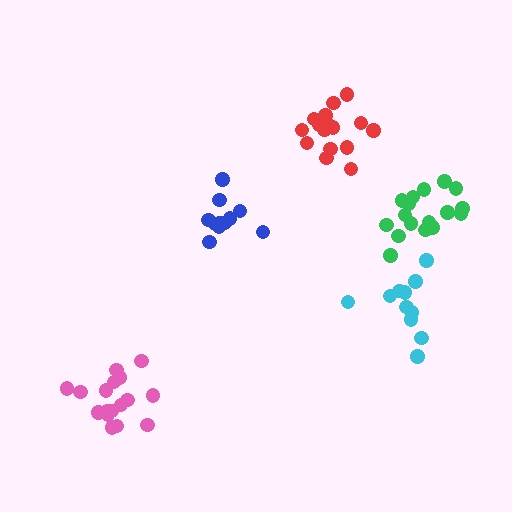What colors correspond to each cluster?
The clusters are colored: blue, green, red, cyan, pink.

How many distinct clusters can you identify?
There are 5 distinct clusters.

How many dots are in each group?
Group 1: 13 dots, Group 2: 17 dots, Group 3: 16 dots, Group 4: 11 dots, Group 5: 17 dots (74 total).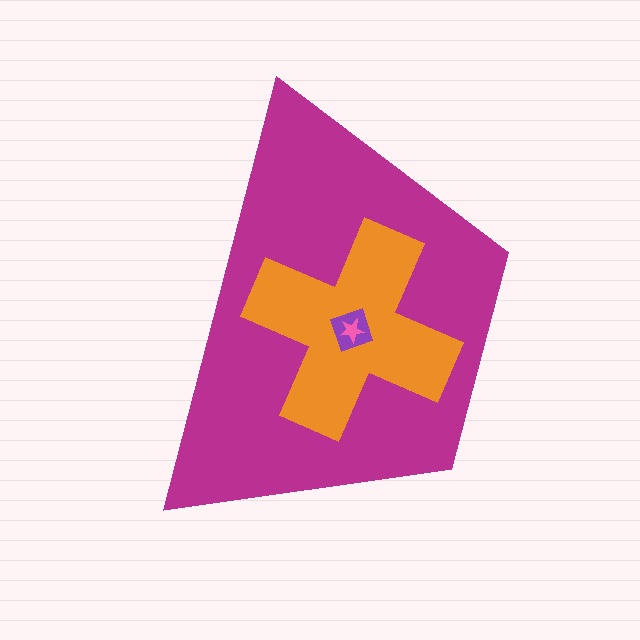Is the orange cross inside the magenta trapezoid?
Yes.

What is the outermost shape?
The magenta trapezoid.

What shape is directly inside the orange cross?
The purple square.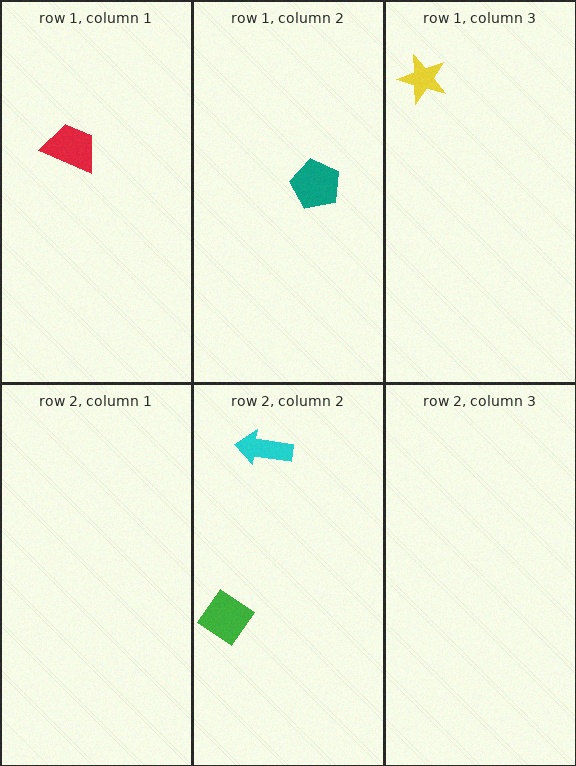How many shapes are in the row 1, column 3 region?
1.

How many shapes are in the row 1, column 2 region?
1.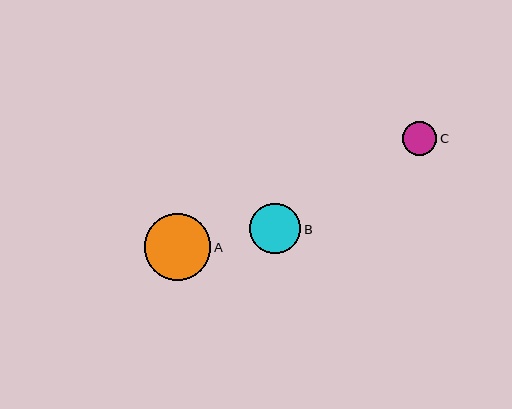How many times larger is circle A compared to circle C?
Circle A is approximately 2.0 times the size of circle C.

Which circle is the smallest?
Circle C is the smallest with a size of approximately 34 pixels.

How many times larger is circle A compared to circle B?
Circle A is approximately 1.3 times the size of circle B.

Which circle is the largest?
Circle A is the largest with a size of approximately 66 pixels.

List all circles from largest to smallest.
From largest to smallest: A, B, C.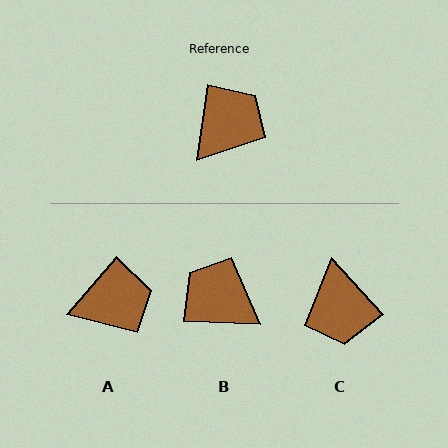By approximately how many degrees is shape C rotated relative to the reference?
Approximately 130 degrees clockwise.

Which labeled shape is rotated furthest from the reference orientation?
C, about 130 degrees away.